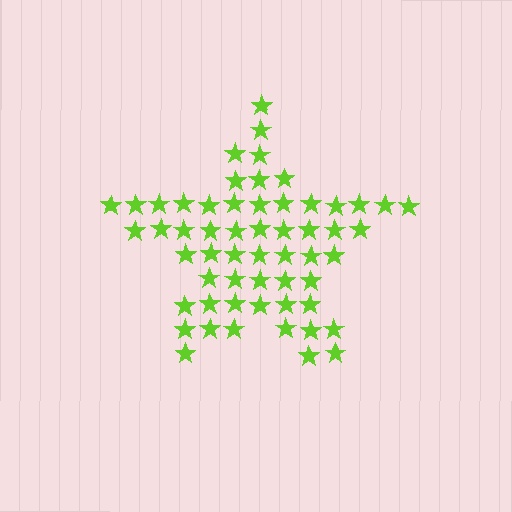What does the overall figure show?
The overall figure shows a star.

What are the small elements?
The small elements are stars.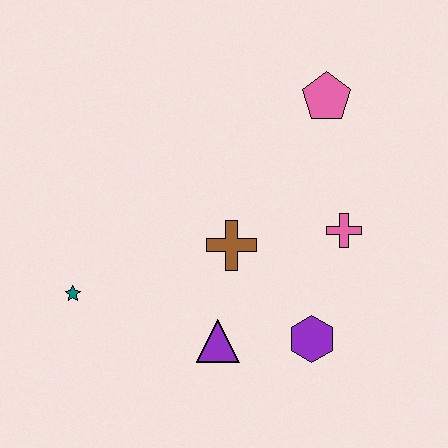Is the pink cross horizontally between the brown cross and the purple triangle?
No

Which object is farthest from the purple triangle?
The pink pentagon is farthest from the purple triangle.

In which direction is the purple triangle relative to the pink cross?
The purple triangle is to the left of the pink cross.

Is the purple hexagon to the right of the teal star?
Yes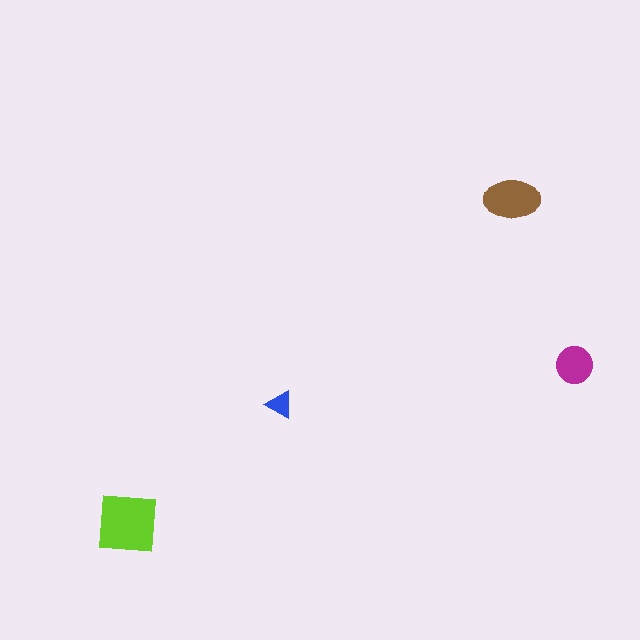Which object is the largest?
The lime square.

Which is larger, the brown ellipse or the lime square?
The lime square.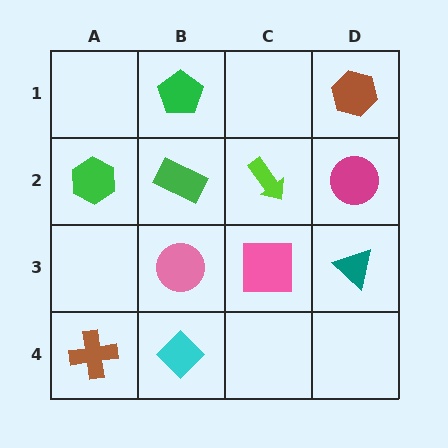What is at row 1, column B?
A green pentagon.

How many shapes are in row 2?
4 shapes.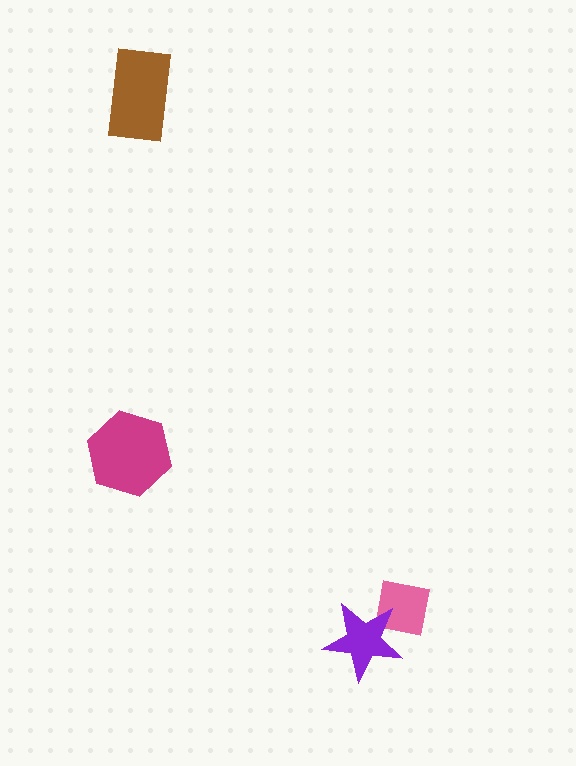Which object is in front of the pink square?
The purple star is in front of the pink square.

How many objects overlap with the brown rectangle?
0 objects overlap with the brown rectangle.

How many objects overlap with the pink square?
1 object overlaps with the pink square.